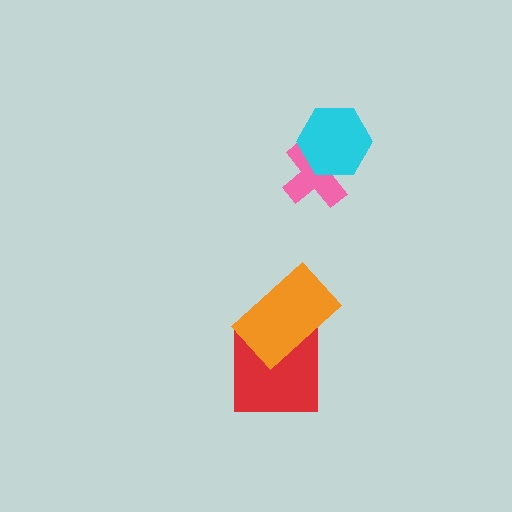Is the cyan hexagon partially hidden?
No, no other shape covers it.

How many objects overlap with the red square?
1 object overlaps with the red square.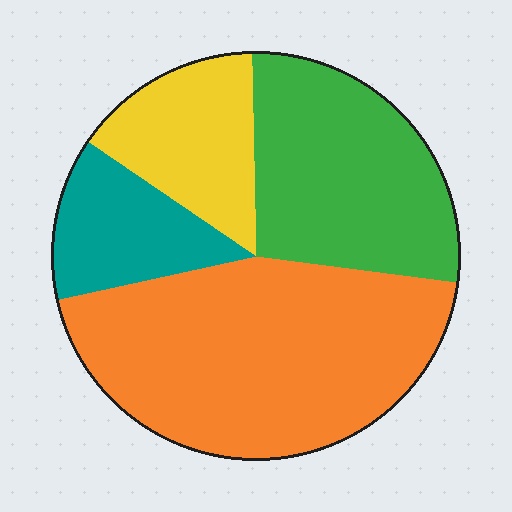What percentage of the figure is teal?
Teal takes up about one eighth (1/8) of the figure.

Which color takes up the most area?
Orange, at roughly 45%.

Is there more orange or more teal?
Orange.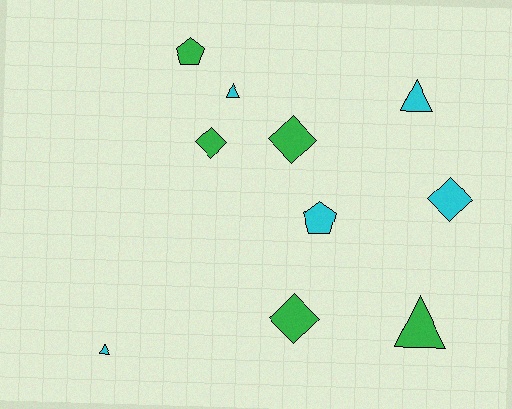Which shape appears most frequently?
Triangle, with 4 objects.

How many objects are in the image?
There are 10 objects.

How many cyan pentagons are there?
There is 1 cyan pentagon.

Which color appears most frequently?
Green, with 5 objects.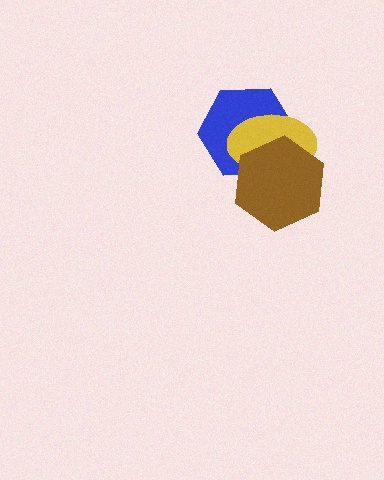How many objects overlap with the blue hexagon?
2 objects overlap with the blue hexagon.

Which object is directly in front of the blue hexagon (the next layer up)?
The yellow ellipse is directly in front of the blue hexagon.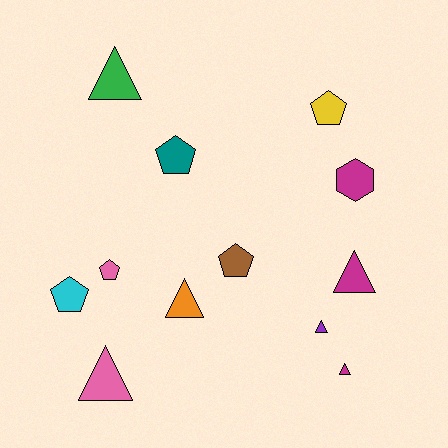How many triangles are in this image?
There are 6 triangles.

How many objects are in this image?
There are 12 objects.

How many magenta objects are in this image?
There are 3 magenta objects.